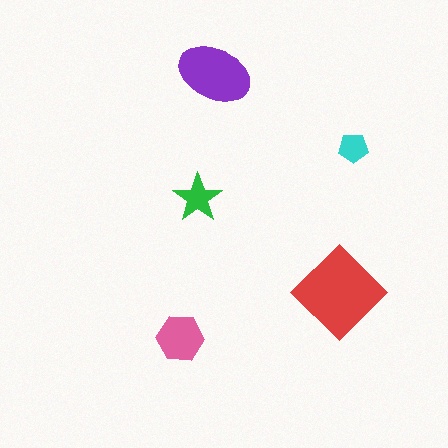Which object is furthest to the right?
The cyan pentagon is rightmost.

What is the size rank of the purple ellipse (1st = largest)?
2nd.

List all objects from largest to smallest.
The red diamond, the purple ellipse, the pink hexagon, the green star, the cyan pentagon.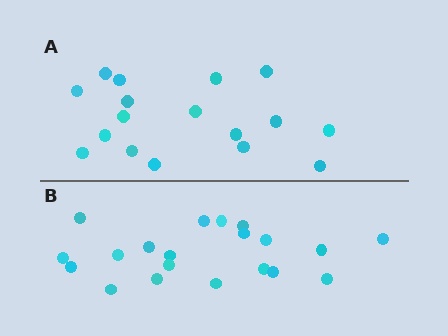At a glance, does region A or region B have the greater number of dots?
Region B (the bottom region) has more dots.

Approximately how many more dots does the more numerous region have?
Region B has just a few more — roughly 2 or 3 more dots than region A.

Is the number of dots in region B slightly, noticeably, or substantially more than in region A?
Region B has only slightly more — the two regions are fairly close. The ratio is roughly 1.2 to 1.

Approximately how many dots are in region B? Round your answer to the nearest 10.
About 20 dots.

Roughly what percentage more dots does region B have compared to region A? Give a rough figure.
About 20% more.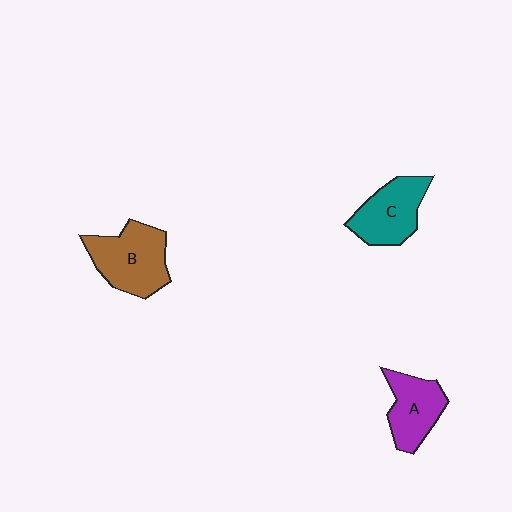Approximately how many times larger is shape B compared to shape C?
Approximately 1.2 times.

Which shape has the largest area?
Shape B (brown).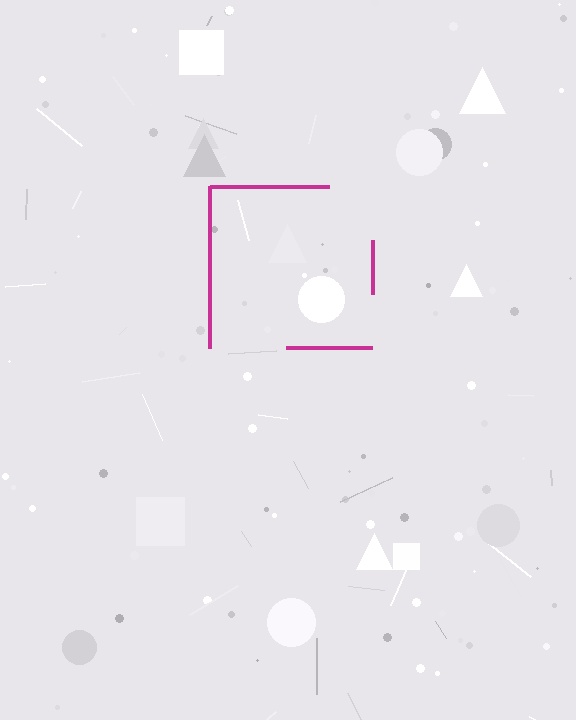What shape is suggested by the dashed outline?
The dashed outline suggests a square.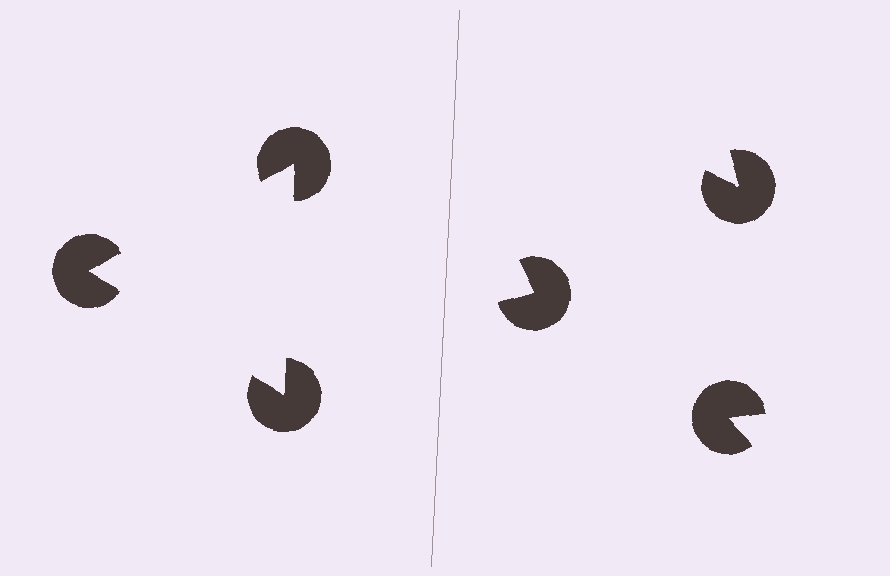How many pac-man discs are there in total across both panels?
6 — 3 on each side.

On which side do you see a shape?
An illusory triangle appears on the left side. On the right side the wedge cuts are rotated, so no coherent shape forms.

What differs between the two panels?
The pac-man discs are positioned identically on both sides; only the wedge orientations differ. On the left they align to a triangle; on the right they are misaligned.